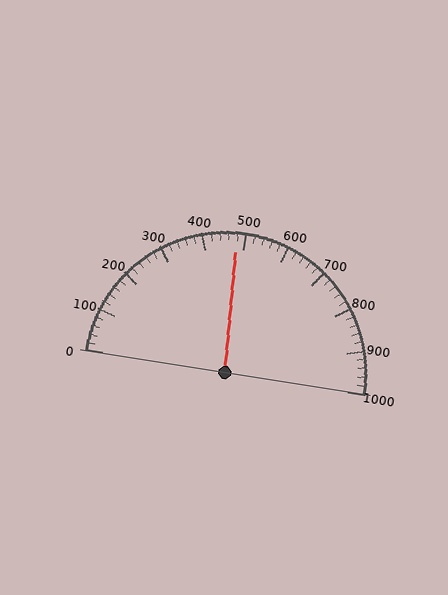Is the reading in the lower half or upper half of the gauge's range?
The reading is in the lower half of the range (0 to 1000).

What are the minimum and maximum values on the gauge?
The gauge ranges from 0 to 1000.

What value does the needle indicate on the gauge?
The needle indicates approximately 480.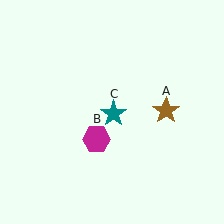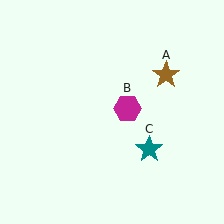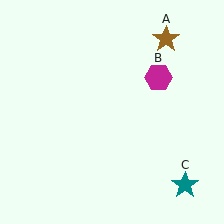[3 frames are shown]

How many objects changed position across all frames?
3 objects changed position: brown star (object A), magenta hexagon (object B), teal star (object C).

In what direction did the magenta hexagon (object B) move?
The magenta hexagon (object B) moved up and to the right.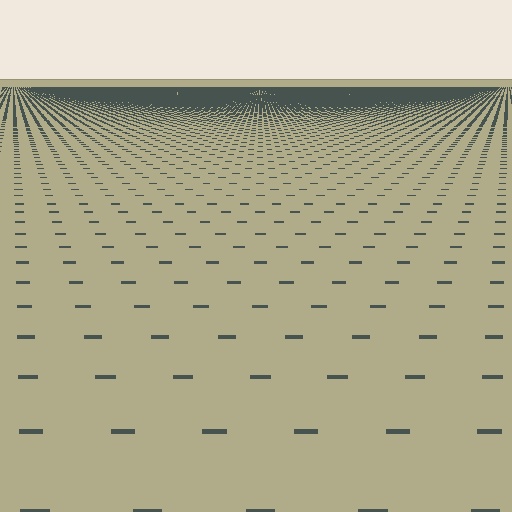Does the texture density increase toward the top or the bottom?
Density increases toward the top.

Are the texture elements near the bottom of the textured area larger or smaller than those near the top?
Larger. Near the bottom, elements are closer to the viewer and appear at a bigger on-screen size.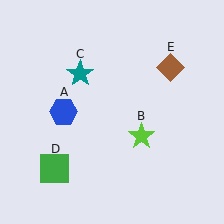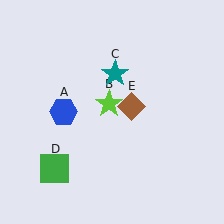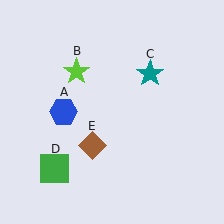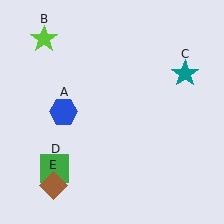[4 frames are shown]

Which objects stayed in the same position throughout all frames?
Blue hexagon (object A) and green square (object D) remained stationary.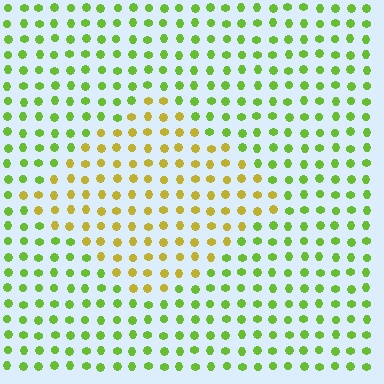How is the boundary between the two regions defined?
The boundary is defined purely by a slight shift in hue (about 43 degrees). Spacing, size, and orientation are identical on both sides.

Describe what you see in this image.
The image is filled with small lime elements in a uniform arrangement. A diamond-shaped region is visible where the elements are tinted to a slightly different hue, forming a subtle color boundary.